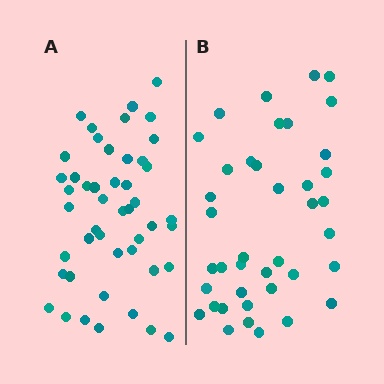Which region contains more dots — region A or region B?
Region A (the left region) has more dots.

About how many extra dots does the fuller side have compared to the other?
Region A has roughly 8 or so more dots than region B.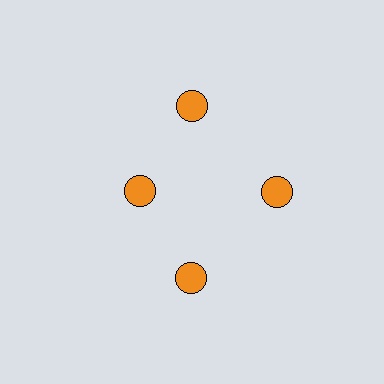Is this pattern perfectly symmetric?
No. The 4 orange circles are arranged in a ring, but one element near the 9 o'clock position is pulled inward toward the center, breaking the 4-fold rotational symmetry.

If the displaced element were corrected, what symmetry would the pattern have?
It would have 4-fold rotational symmetry — the pattern would map onto itself every 90 degrees.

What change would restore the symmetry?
The symmetry would be restored by moving it outward, back onto the ring so that all 4 circles sit at equal angles and equal distance from the center.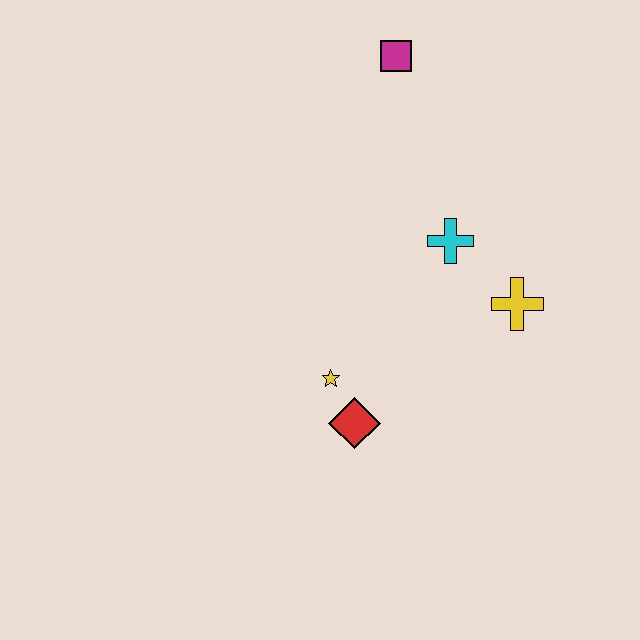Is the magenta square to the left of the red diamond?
No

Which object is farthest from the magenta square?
The red diamond is farthest from the magenta square.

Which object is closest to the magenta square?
The cyan cross is closest to the magenta square.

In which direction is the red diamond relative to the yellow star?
The red diamond is below the yellow star.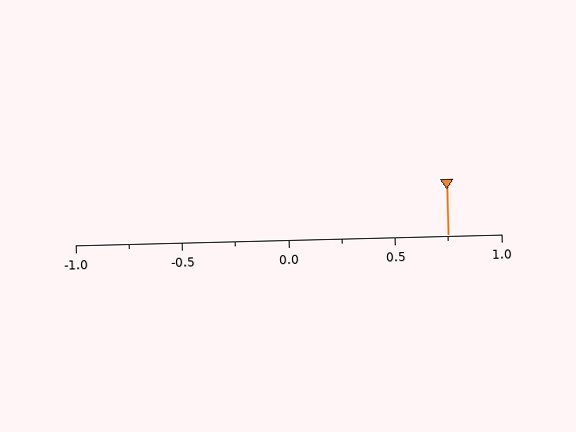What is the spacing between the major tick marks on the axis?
The major ticks are spaced 0.5 apart.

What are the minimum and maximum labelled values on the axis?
The axis runs from -1.0 to 1.0.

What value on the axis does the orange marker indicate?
The marker indicates approximately 0.75.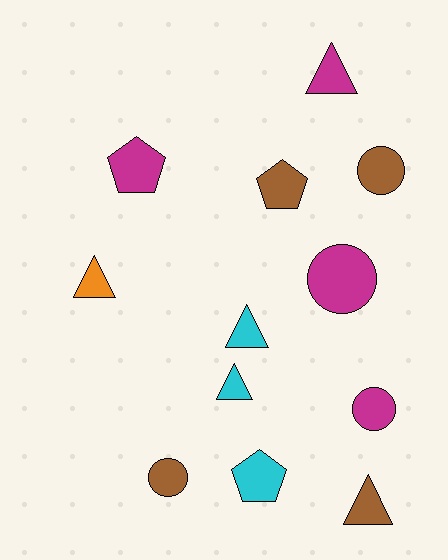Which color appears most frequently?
Brown, with 4 objects.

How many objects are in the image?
There are 12 objects.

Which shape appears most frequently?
Triangle, with 5 objects.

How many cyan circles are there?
There are no cyan circles.